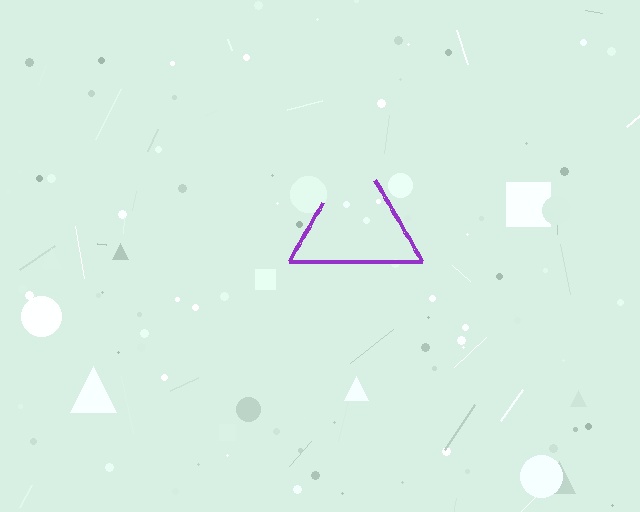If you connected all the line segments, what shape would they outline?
They would outline a triangle.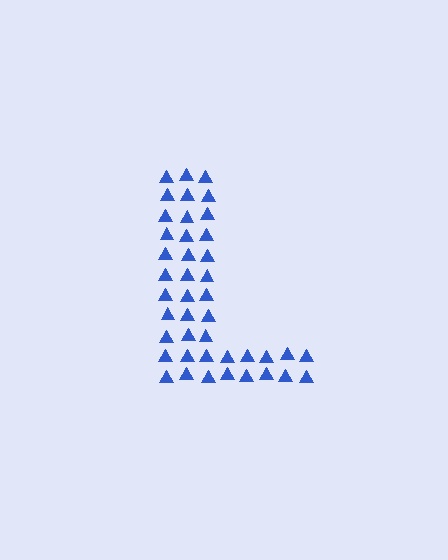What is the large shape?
The large shape is the letter L.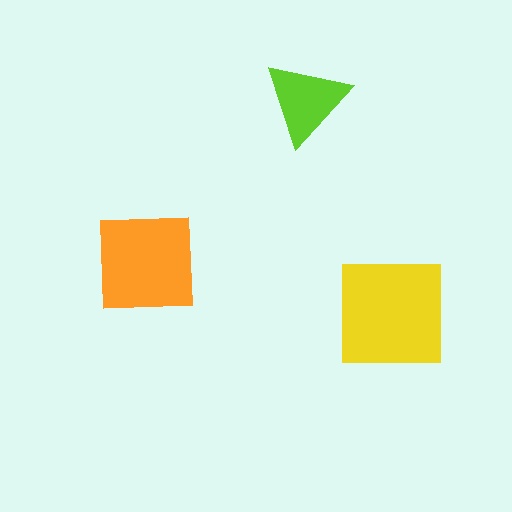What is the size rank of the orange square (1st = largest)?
2nd.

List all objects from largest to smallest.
The yellow square, the orange square, the lime triangle.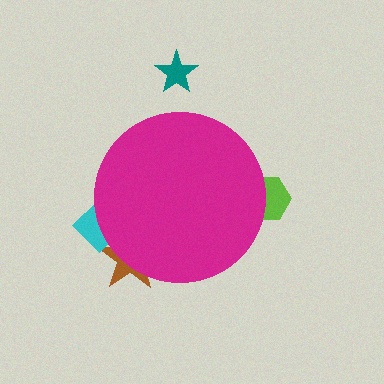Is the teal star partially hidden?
No, the teal star is fully visible.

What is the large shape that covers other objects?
A magenta circle.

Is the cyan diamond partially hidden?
Yes, the cyan diamond is partially hidden behind the magenta circle.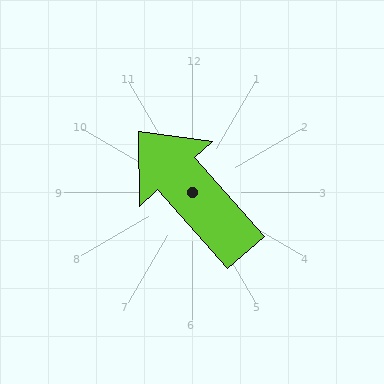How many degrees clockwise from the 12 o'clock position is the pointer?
Approximately 318 degrees.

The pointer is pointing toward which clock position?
Roughly 11 o'clock.